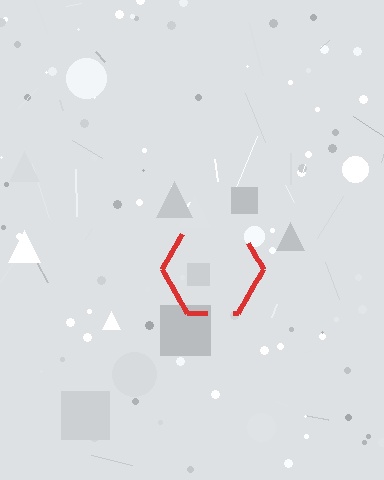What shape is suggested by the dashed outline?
The dashed outline suggests a hexagon.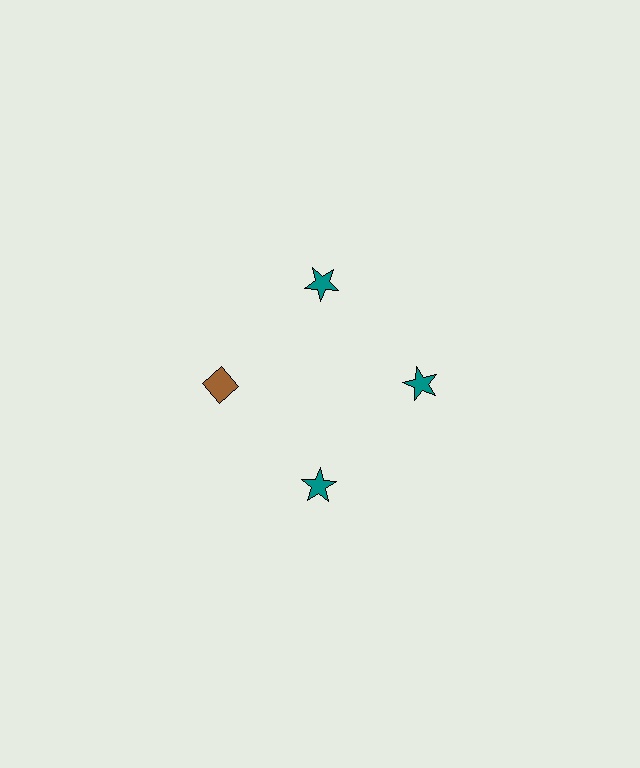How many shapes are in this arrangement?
There are 4 shapes arranged in a ring pattern.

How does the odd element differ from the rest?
It differs in both color (brown instead of teal) and shape (diamond instead of star).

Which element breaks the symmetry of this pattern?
The brown diamond at roughly the 9 o'clock position breaks the symmetry. All other shapes are teal stars.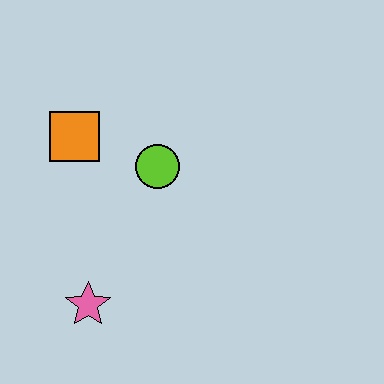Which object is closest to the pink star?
The lime circle is closest to the pink star.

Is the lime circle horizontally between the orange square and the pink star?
No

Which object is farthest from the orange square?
The pink star is farthest from the orange square.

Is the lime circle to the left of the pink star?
No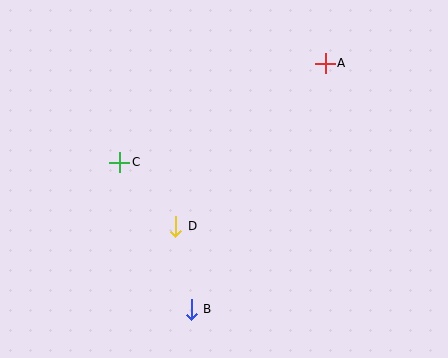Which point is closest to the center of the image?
Point D at (176, 226) is closest to the center.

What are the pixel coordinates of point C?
Point C is at (120, 162).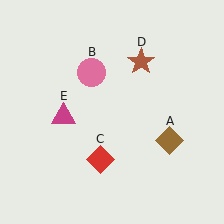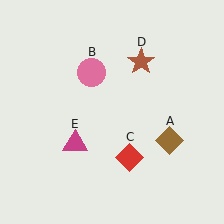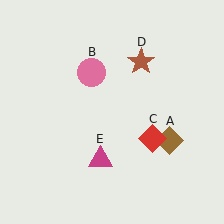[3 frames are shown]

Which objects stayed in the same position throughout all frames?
Brown diamond (object A) and pink circle (object B) and brown star (object D) remained stationary.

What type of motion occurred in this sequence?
The red diamond (object C), magenta triangle (object E) rotated counterclockwise around the center of the scene.